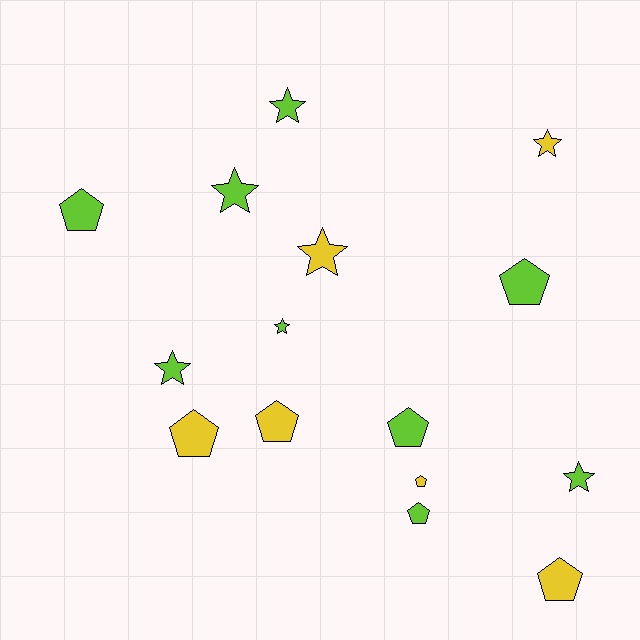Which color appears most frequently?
Lime, with 9 objects.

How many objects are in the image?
There are 15 objects.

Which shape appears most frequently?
Pentagon, with 8 objects.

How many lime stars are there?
There are 5 lime stars.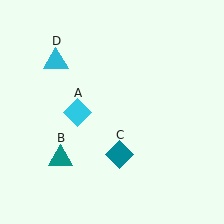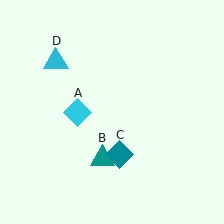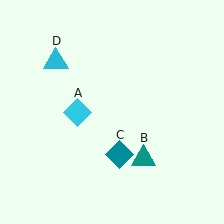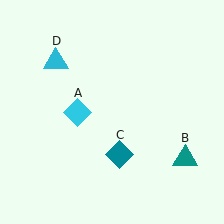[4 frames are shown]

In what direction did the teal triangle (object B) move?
The teal triangle (object B) moved right.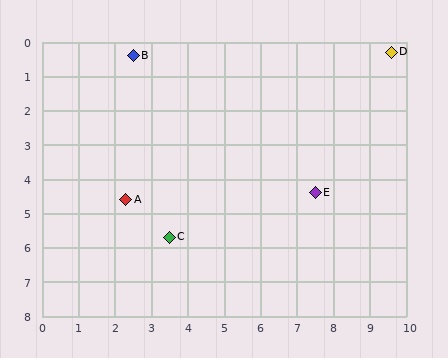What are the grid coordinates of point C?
Point C is at approximately (3.5, 5.7).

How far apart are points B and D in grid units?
Points B and D are about 7.1 grid units apart.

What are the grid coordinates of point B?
Point B is at approximately (2.5, 0.4).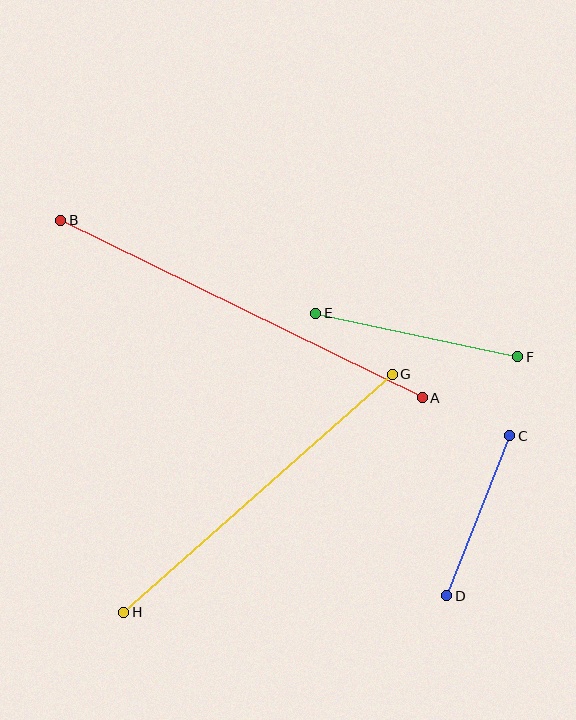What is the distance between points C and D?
The distance is approximately 172 pixels.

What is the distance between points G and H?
The distance is approximately 359 pixels.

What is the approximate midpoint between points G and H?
The midpoint is at approximately (258, 493) pixels.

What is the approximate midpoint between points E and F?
The midpoint is at approximately (417, 335) pixels.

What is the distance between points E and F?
The distance is approximately 207 pixels.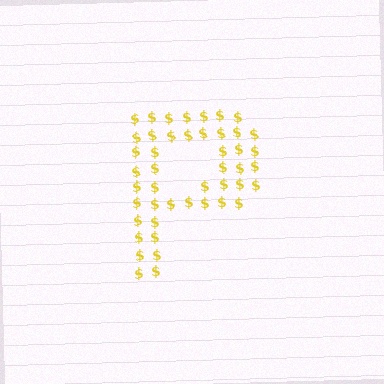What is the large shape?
The large shape is the letter P.